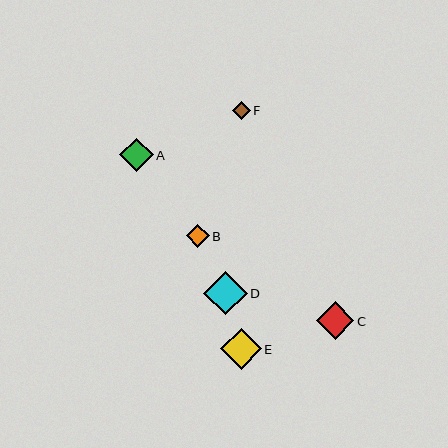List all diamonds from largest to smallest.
From largest to smallest: D, E, C, A, B, F.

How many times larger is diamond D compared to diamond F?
Diamond D is approximately 2.4 times the size of diamond F.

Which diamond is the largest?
Diamond D is the largest with a size of approximately 44 pixels.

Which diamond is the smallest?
Diamond F is the smallest with a size of approximately 18 pixels.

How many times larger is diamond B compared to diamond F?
Diamond B is approximately 1.3 times the size of diamond F.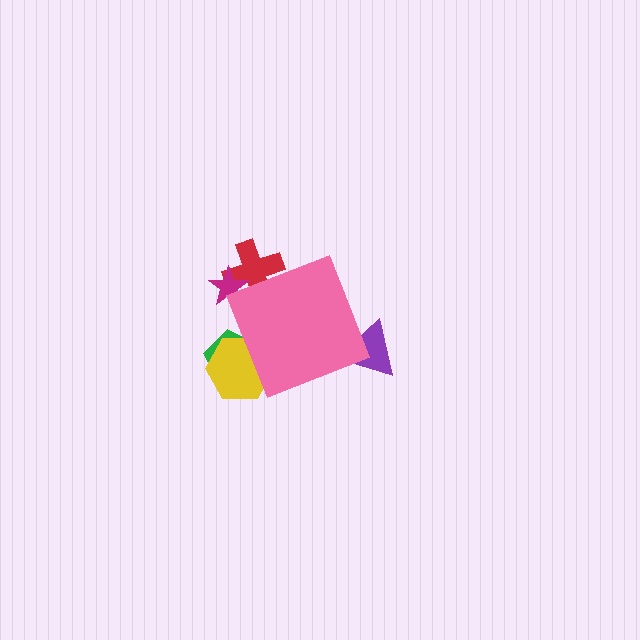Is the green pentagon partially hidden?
Yes, the green pentagon is partially hidden behind the pink diamond.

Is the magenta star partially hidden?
Yes, the magenta star is partially hidden behind the pink diamond.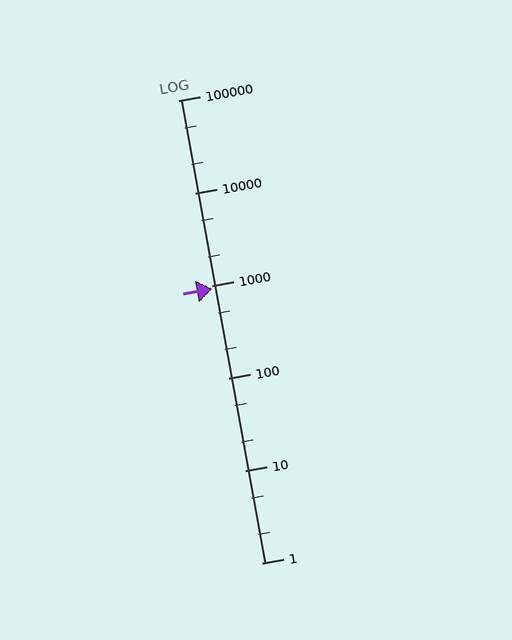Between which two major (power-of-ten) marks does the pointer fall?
The pointer is between 100 and 1000.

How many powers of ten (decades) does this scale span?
The scale spans 5 decades, from 1 to 100000.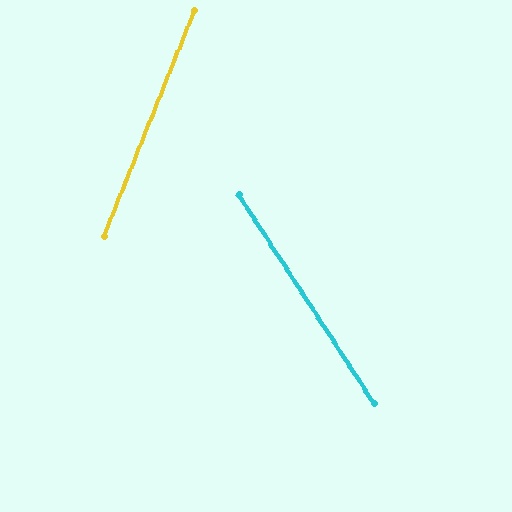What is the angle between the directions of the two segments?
Approximately 55 degrees.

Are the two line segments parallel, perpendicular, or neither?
Neither parallel nor perpendicular — they differ by about 55°.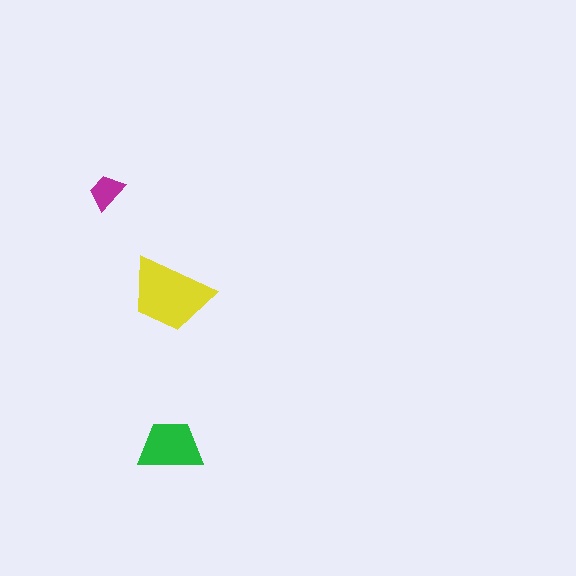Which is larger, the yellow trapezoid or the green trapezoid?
The yellow one.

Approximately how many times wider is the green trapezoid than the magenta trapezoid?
About 2 times wider.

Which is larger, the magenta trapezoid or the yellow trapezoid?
The yellow one.